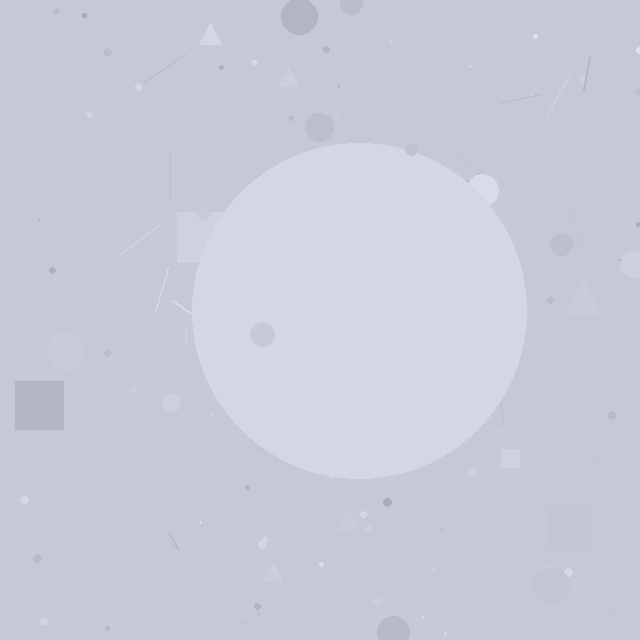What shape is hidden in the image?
A circle is hidden in the image.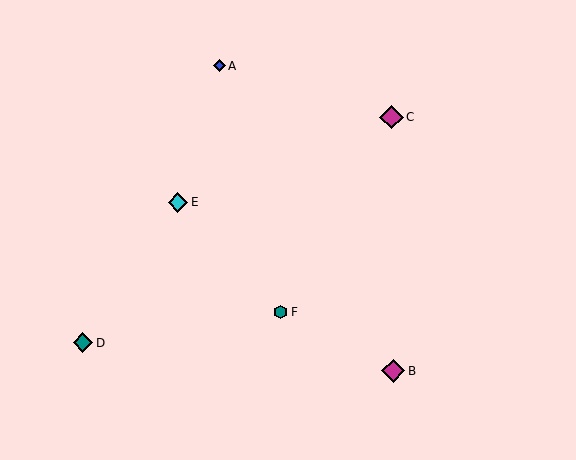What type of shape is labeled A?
Shape A is a blue diamond.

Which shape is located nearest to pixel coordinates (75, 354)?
The teal diamond (labeled D) at (83, 343) is nearest to that location.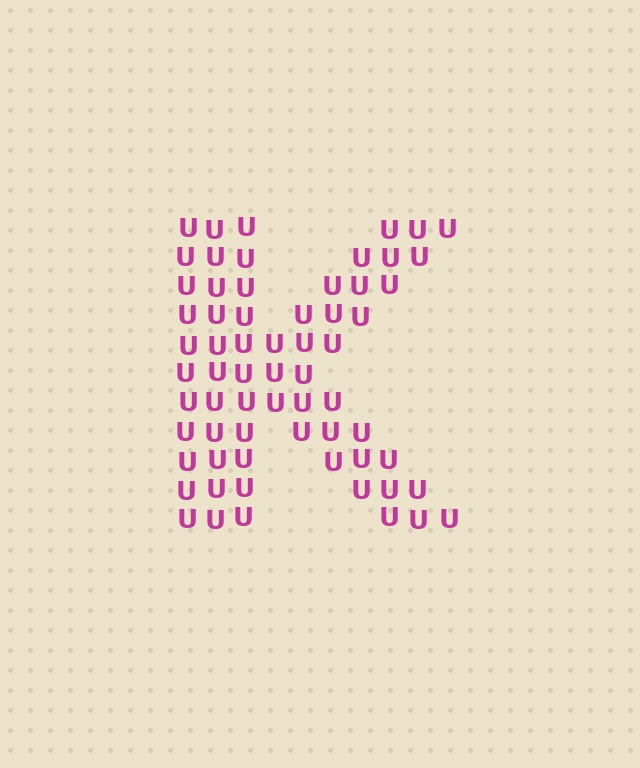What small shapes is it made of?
It is made of small letter U's.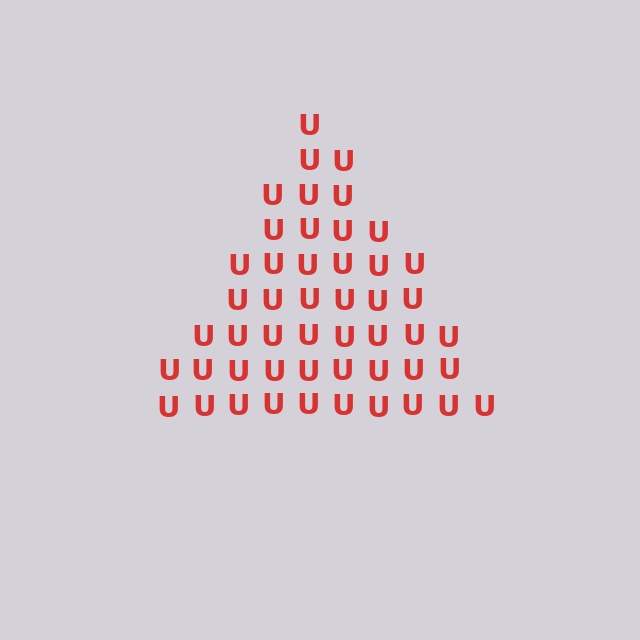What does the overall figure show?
The overall figure shows a triangle.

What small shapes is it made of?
It is made of small letter U's.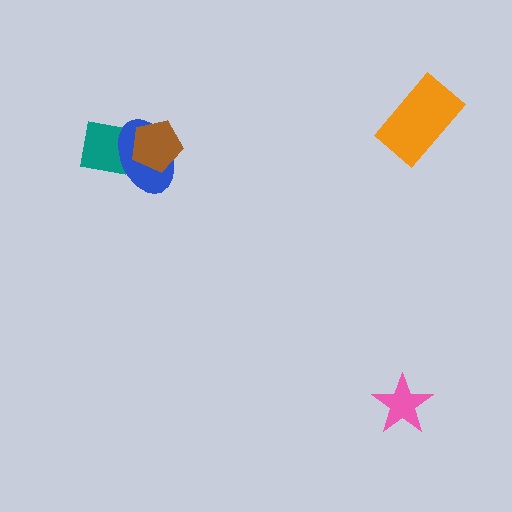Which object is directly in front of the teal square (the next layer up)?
The blue ellipse is directly in front of the teal square.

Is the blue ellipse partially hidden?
Yes, it is partially covered by another shape.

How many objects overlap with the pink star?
0 objects overlap with the pink star.